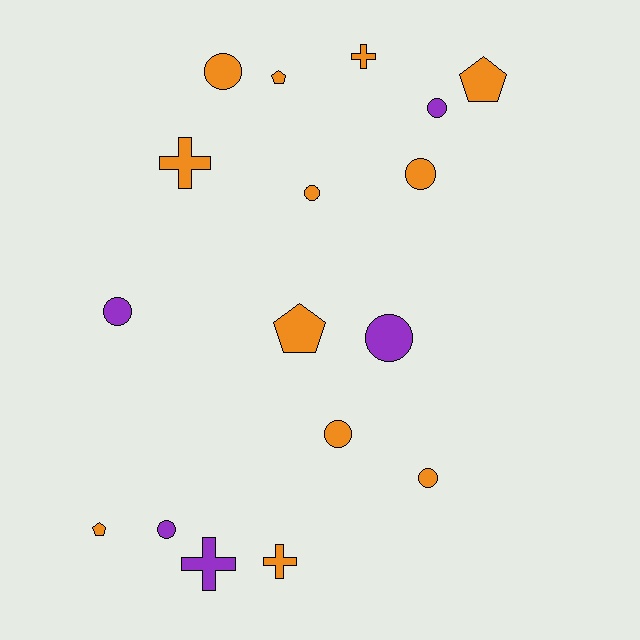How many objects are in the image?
There are 17 objects.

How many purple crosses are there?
There is 1 purple cross.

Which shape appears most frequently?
Circle, with 9 objects.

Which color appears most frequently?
Orange, with 12 objects.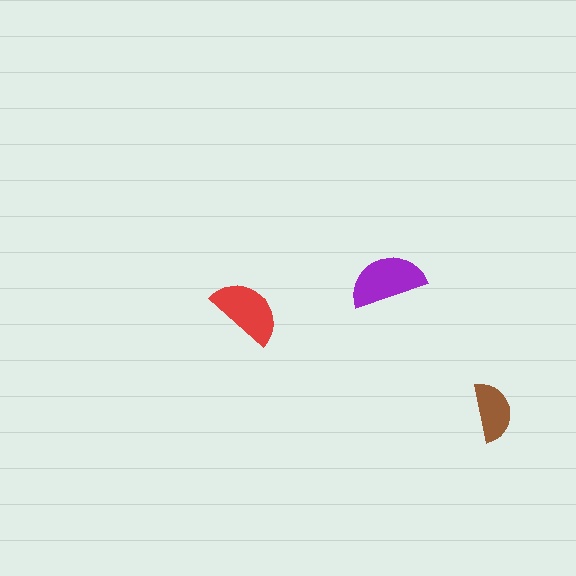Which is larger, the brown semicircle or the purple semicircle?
The purple one.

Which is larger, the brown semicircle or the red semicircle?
The red one.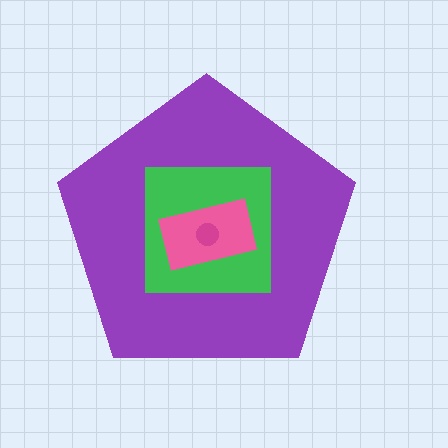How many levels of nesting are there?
4.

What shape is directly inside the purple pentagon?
The green square.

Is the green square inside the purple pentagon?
Yes.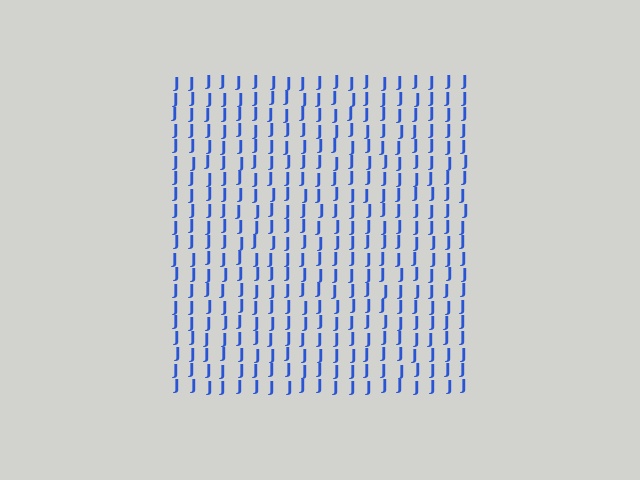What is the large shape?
The large shape is a square.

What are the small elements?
The small elements are letter J's.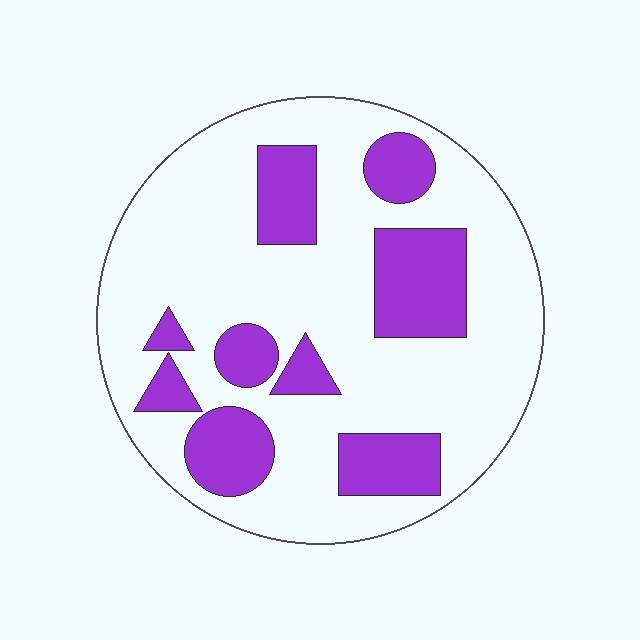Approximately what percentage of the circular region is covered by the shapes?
Approximately 25%.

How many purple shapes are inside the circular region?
9.